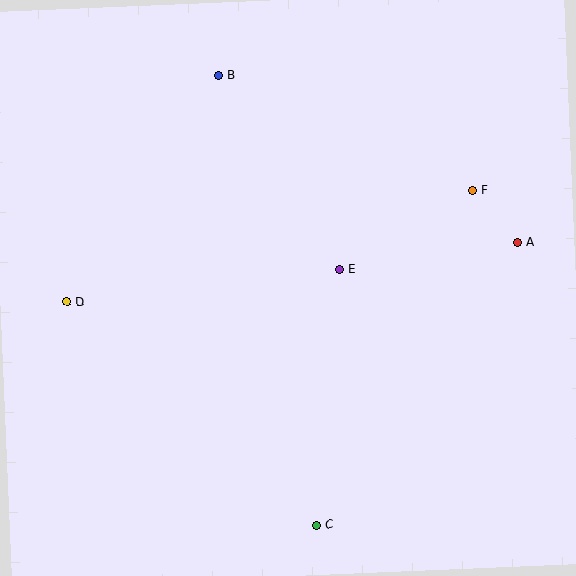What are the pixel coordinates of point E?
Point E is at (340, 269).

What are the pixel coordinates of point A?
Point A is at (518, 243).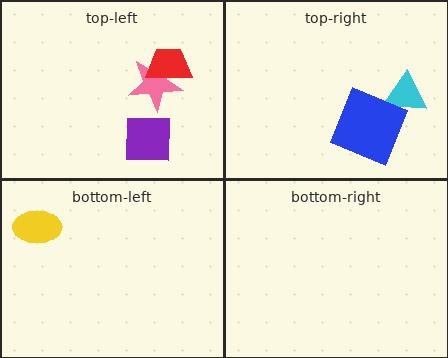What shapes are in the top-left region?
The pink star, the red trapezoid, the purple square.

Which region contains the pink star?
The top-left region.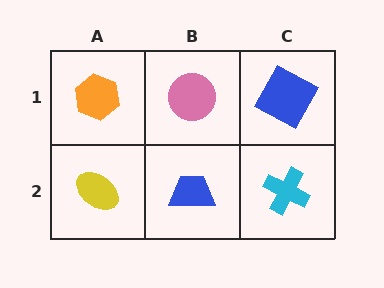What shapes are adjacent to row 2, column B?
A pink circle (row 1, column B), a yellow ellipse (row 2, column A), a cyan cross (row 2, column C).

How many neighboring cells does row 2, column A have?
2.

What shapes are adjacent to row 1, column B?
A blue trapezoid (row 2, column B), an orange hexagon (row 1, column A), a blue square (row 1, column C).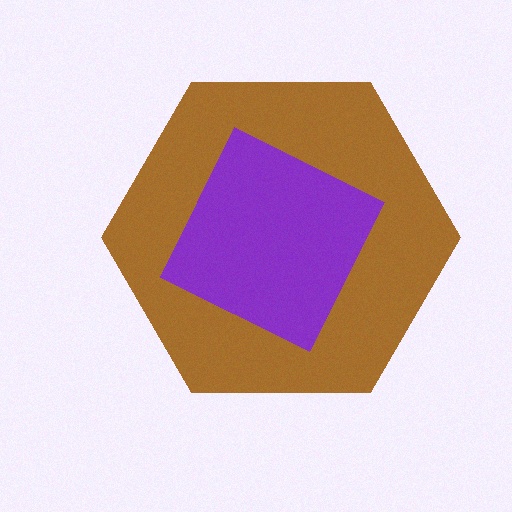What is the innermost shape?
The purple square.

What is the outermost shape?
The brown hexagon.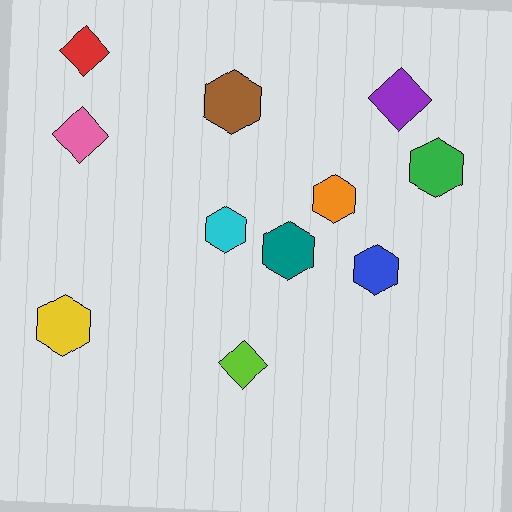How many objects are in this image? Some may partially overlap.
There are 11 objects.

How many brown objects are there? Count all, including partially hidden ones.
There is 1 brown object.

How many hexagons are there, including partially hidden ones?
There are 7 hexagons.